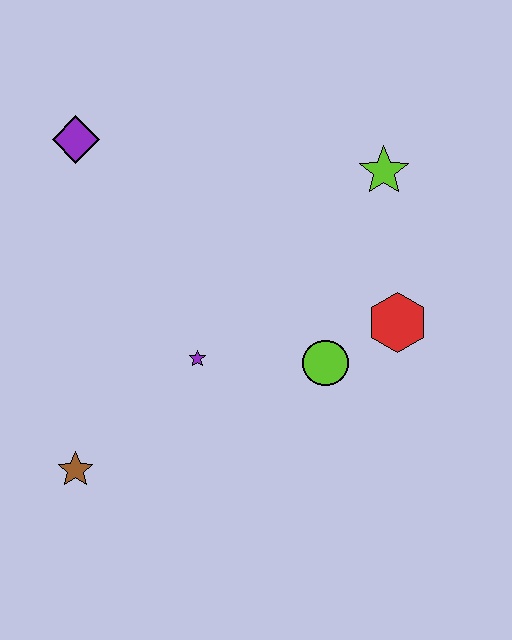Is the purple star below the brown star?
No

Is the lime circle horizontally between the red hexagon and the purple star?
Yes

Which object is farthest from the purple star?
The lime star is farthest from the purple star.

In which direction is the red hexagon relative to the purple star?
The red hexagon is to the right of the purple star.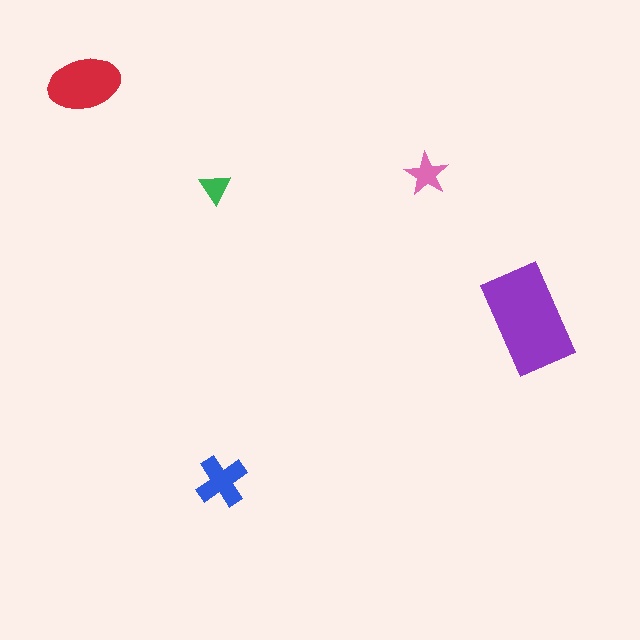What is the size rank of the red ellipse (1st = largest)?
2nd.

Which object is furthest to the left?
The red ellipse is leftmost.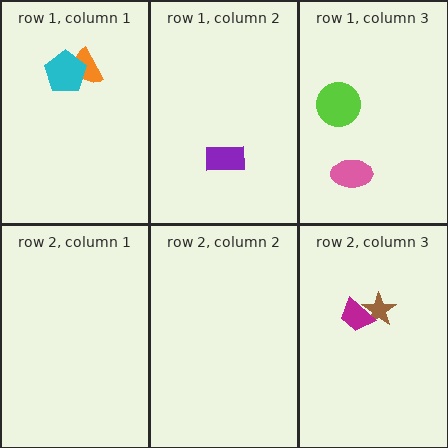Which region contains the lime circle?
The row 1, column 3 region.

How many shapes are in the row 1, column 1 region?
2.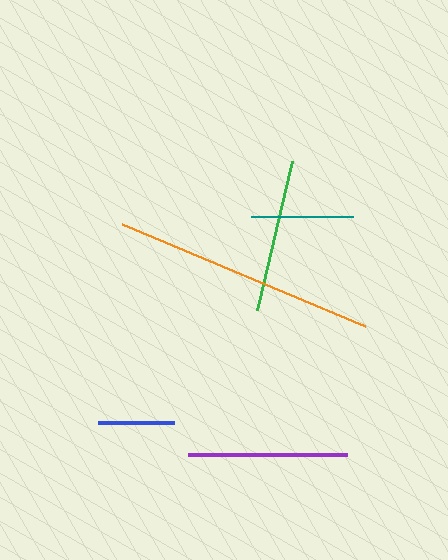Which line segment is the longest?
The orange line is the longest at approximately 264 pixels.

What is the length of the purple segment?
The purple segment is approximately 159 pixels long.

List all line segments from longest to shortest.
From longest to shortest: orange, purple, green, teal, blue.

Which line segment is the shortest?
The blue line is the shortest at approximately 75 pixels.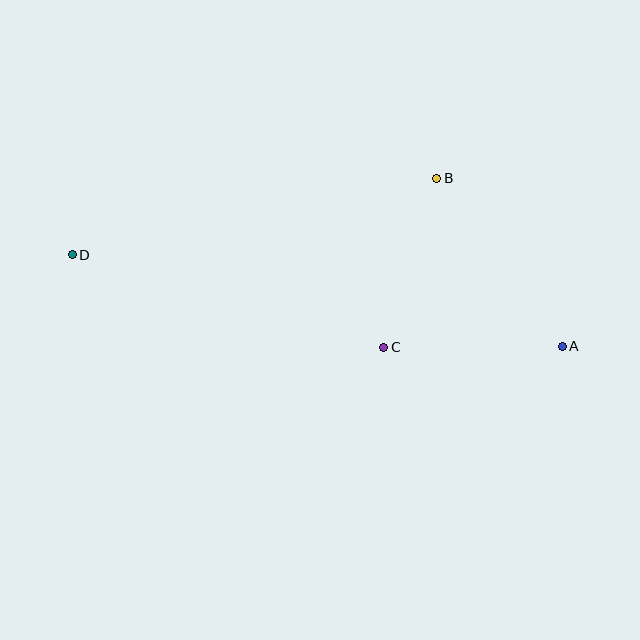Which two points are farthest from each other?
Points A and D are farthest from each other.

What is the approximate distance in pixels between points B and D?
The distance between B and D is approximately 372 pixels.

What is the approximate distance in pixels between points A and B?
The distance between A and B is approximately 210 pixels.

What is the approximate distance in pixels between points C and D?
The distance between C and D is approximately 325 pixels.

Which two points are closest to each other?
Points B and C are closest to each other.